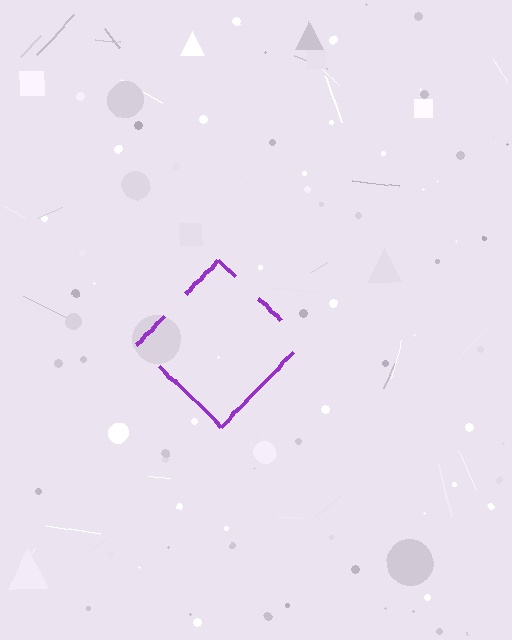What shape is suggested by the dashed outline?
The dashed outline suggests a diamond.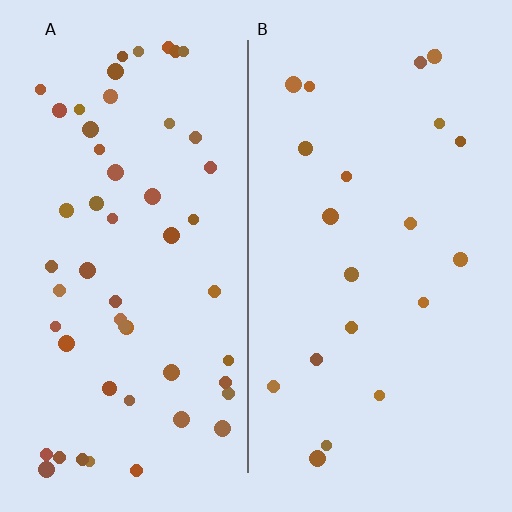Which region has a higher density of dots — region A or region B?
A (the left).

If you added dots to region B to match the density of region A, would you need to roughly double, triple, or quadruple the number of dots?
Approximately double.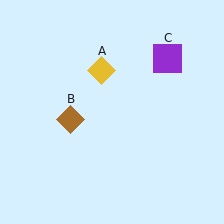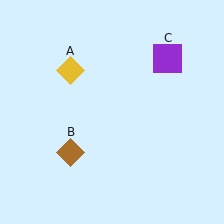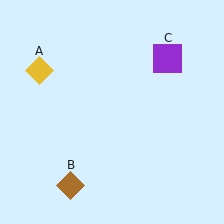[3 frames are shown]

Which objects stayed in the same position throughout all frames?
Purple square (object C) remained stationary.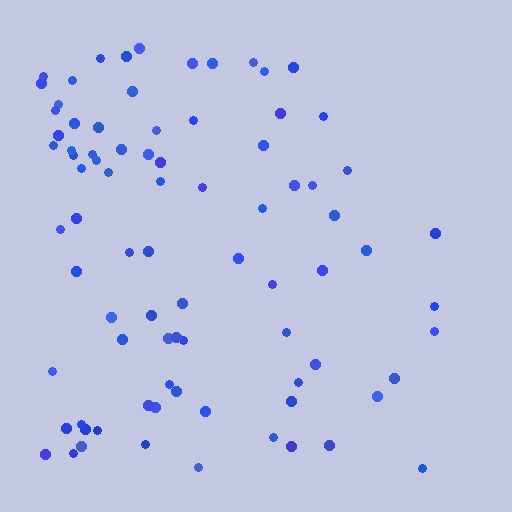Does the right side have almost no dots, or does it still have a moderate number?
Still a moderate number, just noticeably fewer than the left.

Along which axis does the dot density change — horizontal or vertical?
Horizontal.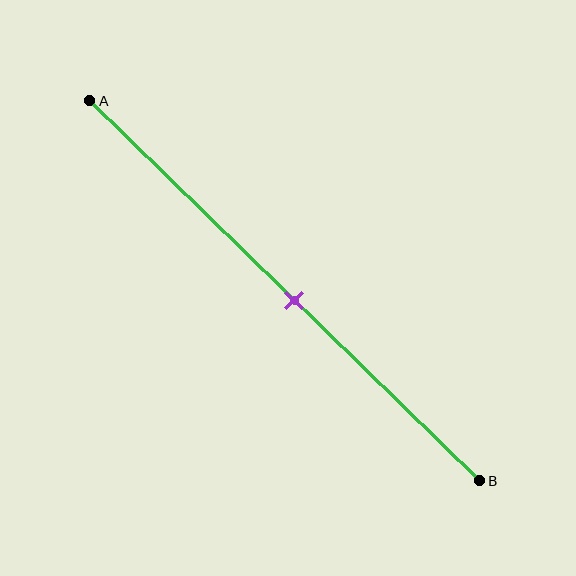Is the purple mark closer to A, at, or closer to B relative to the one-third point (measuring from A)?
The purple mark is closer to point B than the one-third point of segment AB.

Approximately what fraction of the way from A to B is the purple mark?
The purple mark is approximately 55% of the way from A to B.